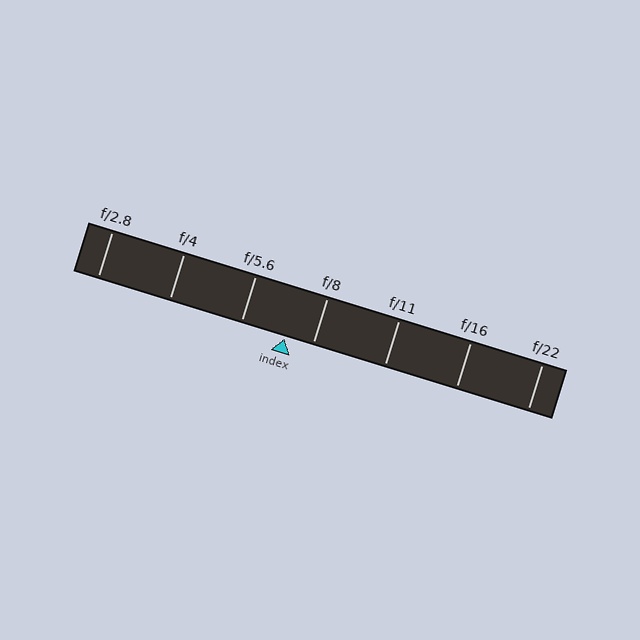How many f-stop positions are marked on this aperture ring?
There are 7 f-stop positions marked.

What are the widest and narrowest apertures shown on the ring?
The widest aperture shown is f/2.8 and the narrowest is f/22.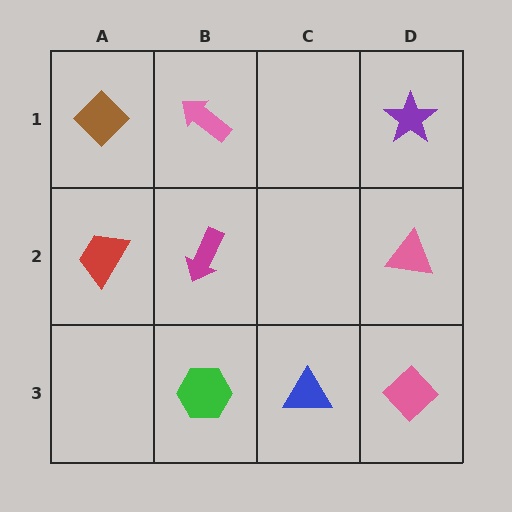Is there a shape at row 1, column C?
No, that cell is empty.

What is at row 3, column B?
A green hexagon.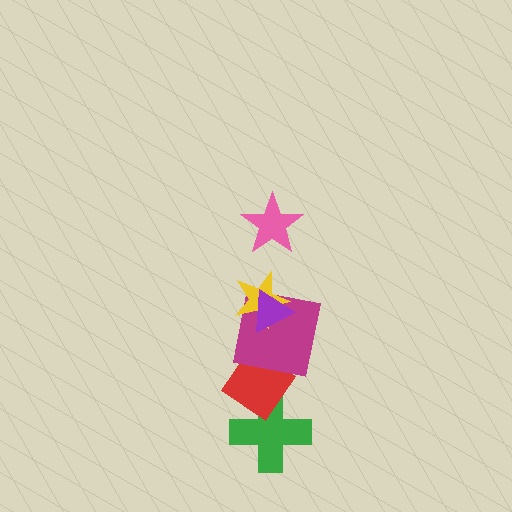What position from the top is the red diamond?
The red diamond is 5th from the top.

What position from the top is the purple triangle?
The purple triangle is 2nd from the top.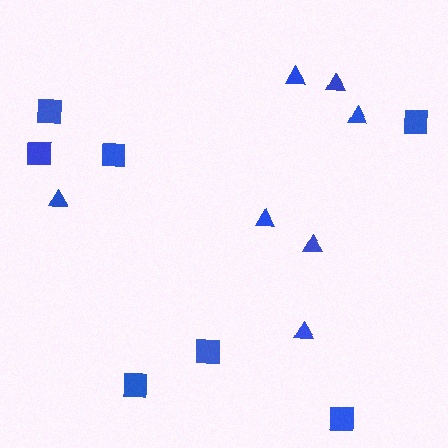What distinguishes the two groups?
There are 2 groups: one group of squares (7) and one group of triangles (7).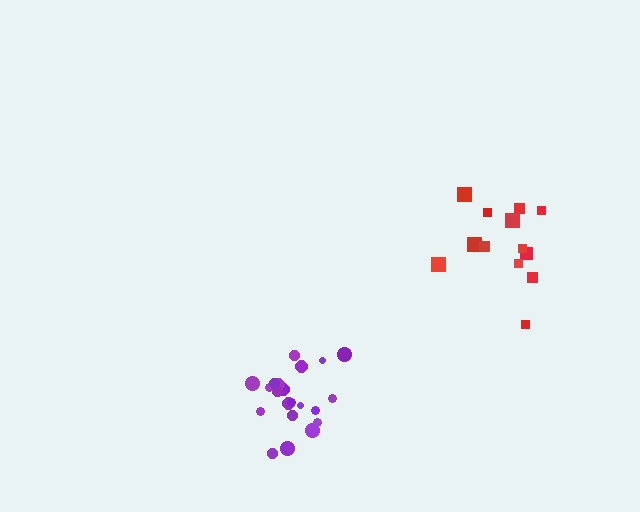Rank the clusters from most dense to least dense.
purple, red.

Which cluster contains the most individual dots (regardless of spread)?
Purple (21).